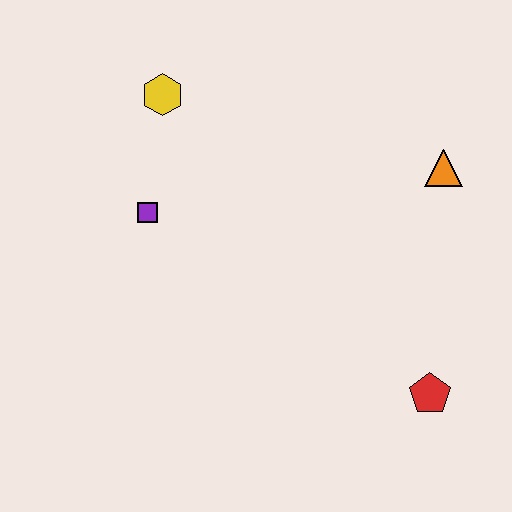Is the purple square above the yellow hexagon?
No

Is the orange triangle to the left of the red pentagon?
No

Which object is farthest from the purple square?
The red pentagon is farthest from the purple square.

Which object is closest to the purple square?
The yellow hexagon is closest to the purple square.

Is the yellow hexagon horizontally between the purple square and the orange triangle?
Yes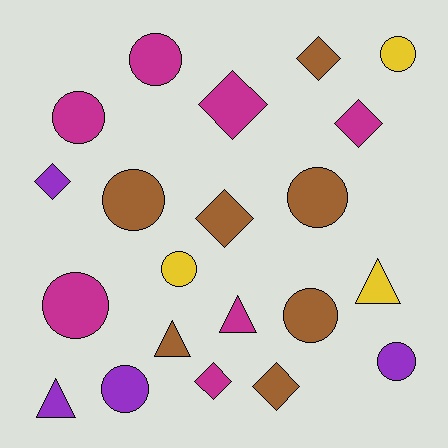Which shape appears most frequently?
Circle, with 10 objects.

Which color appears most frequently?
Magenta, with 7 objects.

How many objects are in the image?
There are 21 objects.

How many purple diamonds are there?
There is 1 purple diamond.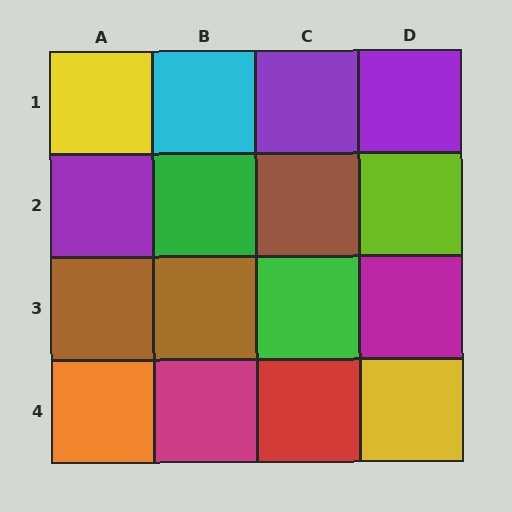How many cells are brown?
3 cells are brown.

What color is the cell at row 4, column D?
Yellow.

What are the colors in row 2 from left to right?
Purple, green, brown, lime.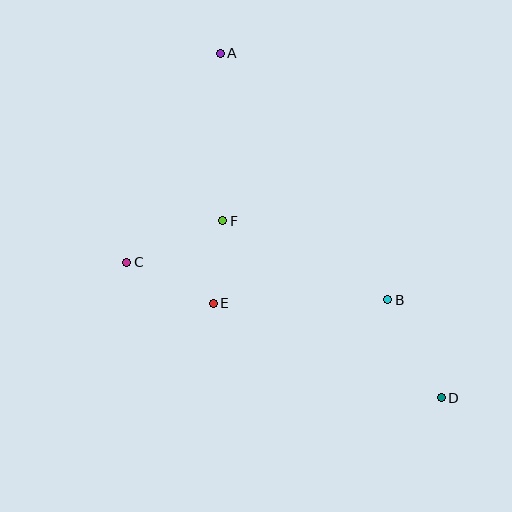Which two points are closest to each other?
Points E and F are closest to each other.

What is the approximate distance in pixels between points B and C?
The distance between B and C is approximately 264 pixels.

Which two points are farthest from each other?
Points A and D are farthest from each other.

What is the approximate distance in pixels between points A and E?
The distance between A and E is approximately 250 pixels.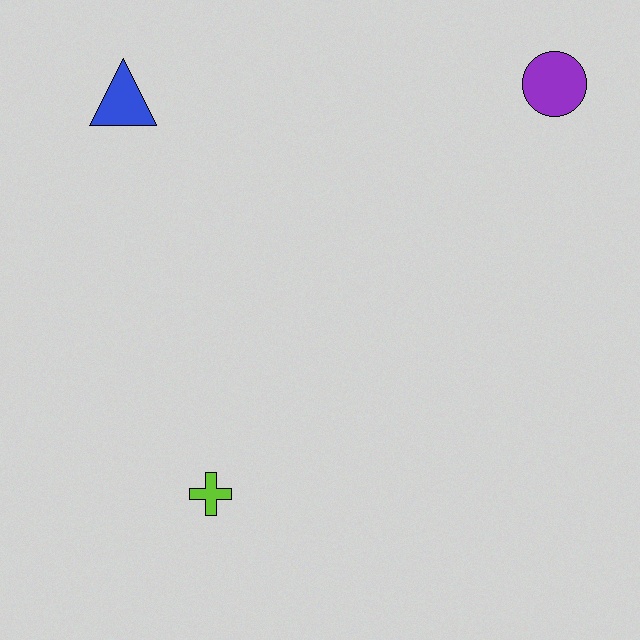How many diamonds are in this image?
There are no diamonds.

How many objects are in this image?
There are 3 objects.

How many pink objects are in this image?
There are no pink objects.